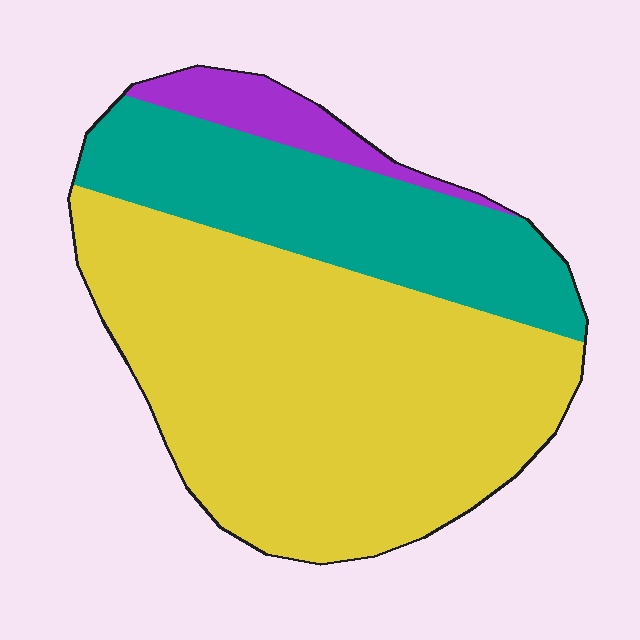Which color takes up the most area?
Yellow, at roughly 65%.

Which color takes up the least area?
Purple, at roughly 5%.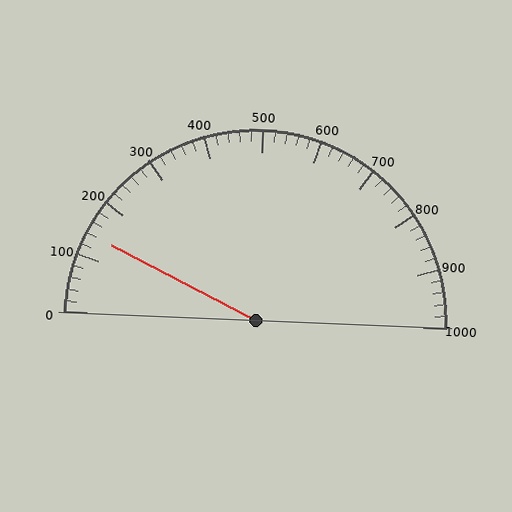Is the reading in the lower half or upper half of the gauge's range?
The reading is in the lower half of the range (0 to 1000).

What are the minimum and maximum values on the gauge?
The gauge ranges from 0 to 1000.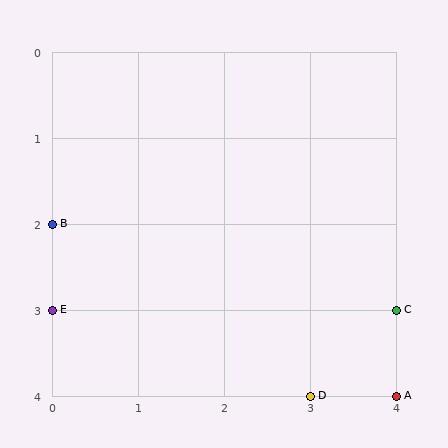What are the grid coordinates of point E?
Point E is at grid coordinates (0, 3).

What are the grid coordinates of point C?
Point C is at grid coordinates (4, 3).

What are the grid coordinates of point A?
Point A is at grid coordinates (4, 4).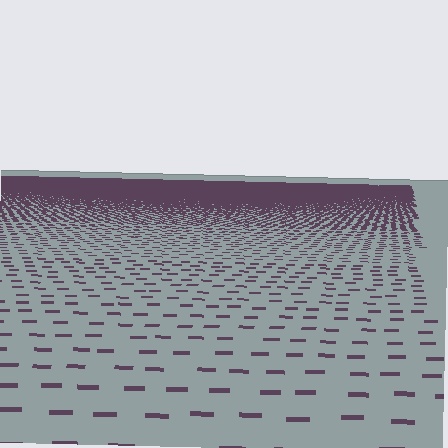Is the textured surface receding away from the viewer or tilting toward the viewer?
The surface is receding away from the viewer. Texture elements get smaller and denser toward the top.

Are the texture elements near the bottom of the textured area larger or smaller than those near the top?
Larger. Near the bottom, elements are closer to the viewer and appear at a bigger on-screen size.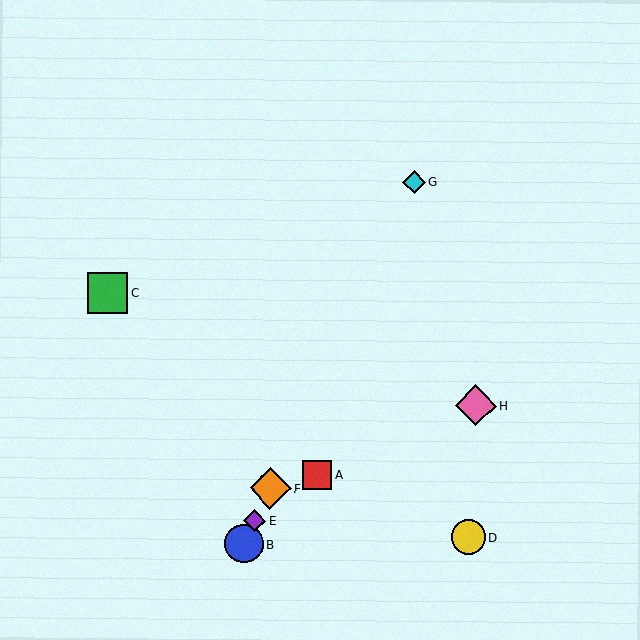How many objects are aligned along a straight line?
4 objects (B, E, F, G) are aligned along a straight line.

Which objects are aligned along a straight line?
Objects B, E, F, G are aligned along a straight line.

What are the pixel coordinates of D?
Object D is at (468, 537).